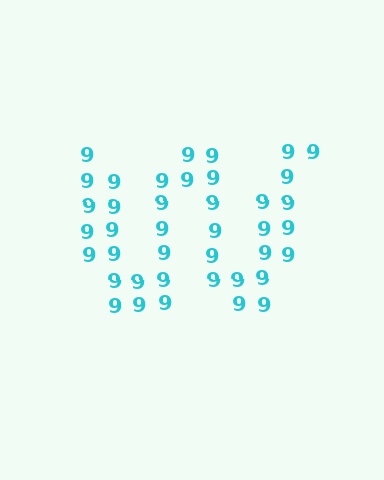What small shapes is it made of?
It is made of small digit 9's.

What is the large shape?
The large shape is the letter W.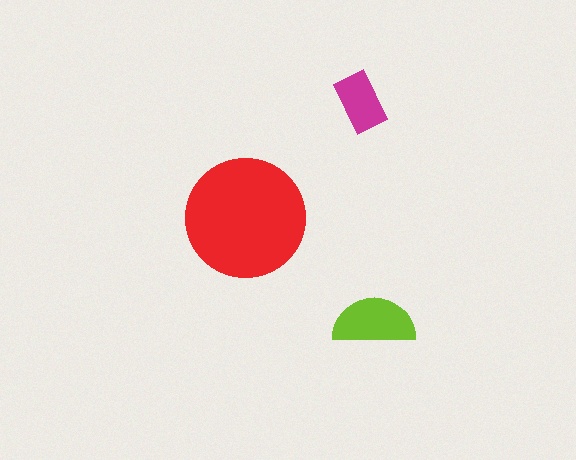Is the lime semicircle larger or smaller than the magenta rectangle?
Larger.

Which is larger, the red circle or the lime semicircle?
The red circle.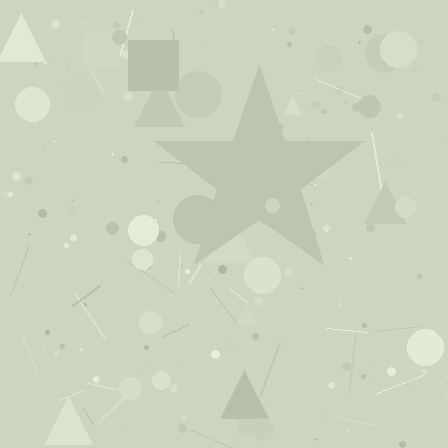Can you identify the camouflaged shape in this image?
The camouflaged shape is a star.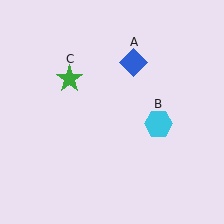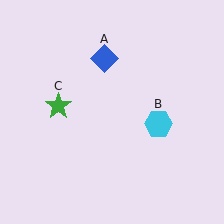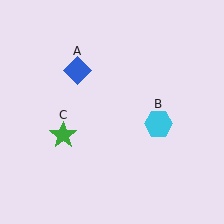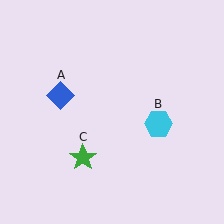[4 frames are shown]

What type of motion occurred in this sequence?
The blue diamond (object A), green star (object C) rotated counterclockwise around the center of the scene.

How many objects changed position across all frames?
2 objects changed position: blue diamond (object A), green star (object C).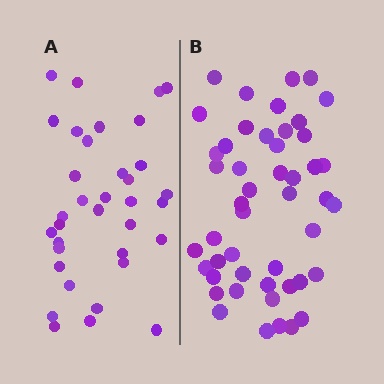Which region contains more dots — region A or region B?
Region B (the right region) has more dots.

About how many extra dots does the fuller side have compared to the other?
Region B has approximately 15 more dots than region A.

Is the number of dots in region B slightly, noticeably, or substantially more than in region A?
Region B has noticeably more, but not dramatically so. The ratio is roughly 1.4 to 1.